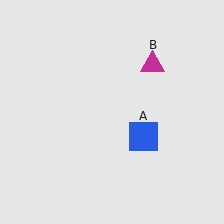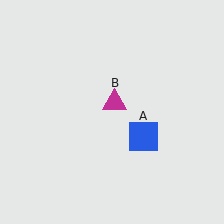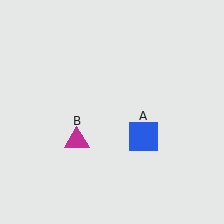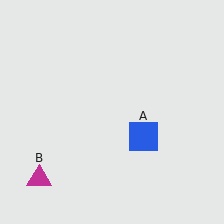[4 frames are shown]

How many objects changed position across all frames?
1 object changed position: magenta triangle (object B).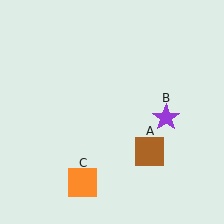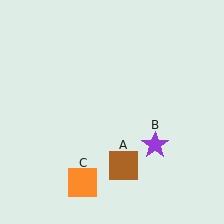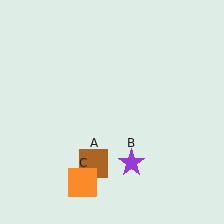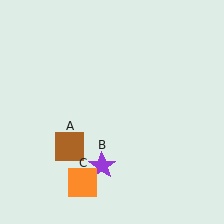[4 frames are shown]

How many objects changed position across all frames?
2 objects changed position: brown square (object A), purple star (object B).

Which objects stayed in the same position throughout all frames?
Orange square (object C) remained stationary.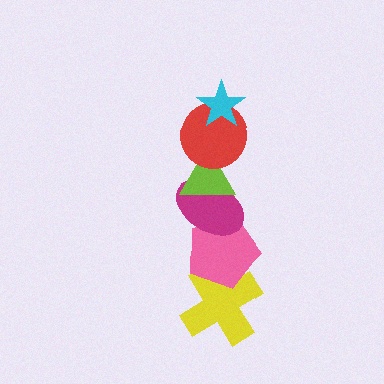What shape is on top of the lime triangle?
The red circle is on top of the lime triangle.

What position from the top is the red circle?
The red circle is 2nd from the top.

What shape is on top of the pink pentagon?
The magenta ellipse is on top of the pink pentagon.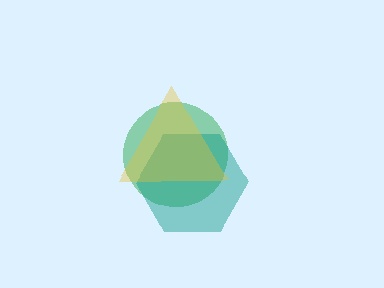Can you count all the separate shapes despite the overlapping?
Yes, there are 3 separate shapes.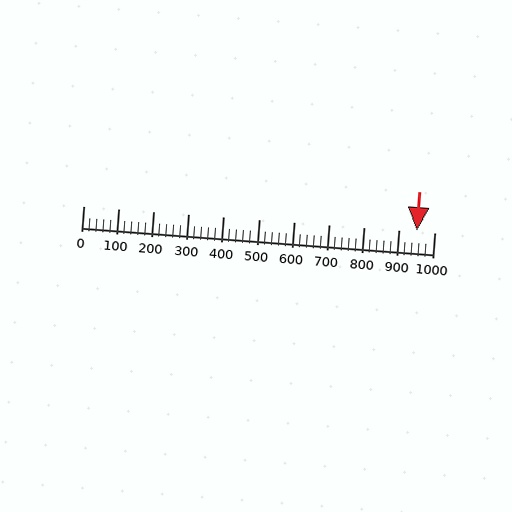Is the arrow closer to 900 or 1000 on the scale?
The arrow is closer to 900.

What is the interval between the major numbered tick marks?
The major tick marks are spaced 100 units apart.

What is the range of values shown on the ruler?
The ruler shows values from 0 to 1000.